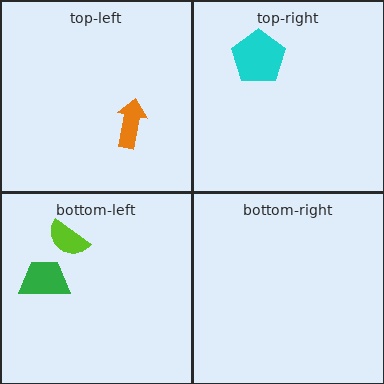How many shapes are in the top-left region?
1.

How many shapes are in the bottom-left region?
2.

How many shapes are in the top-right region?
1.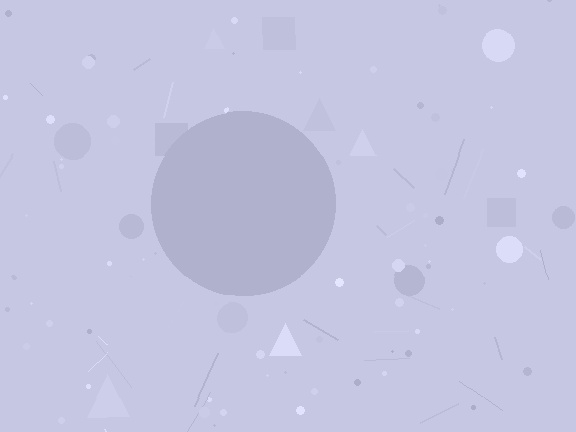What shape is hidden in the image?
A circle is hidden in the image.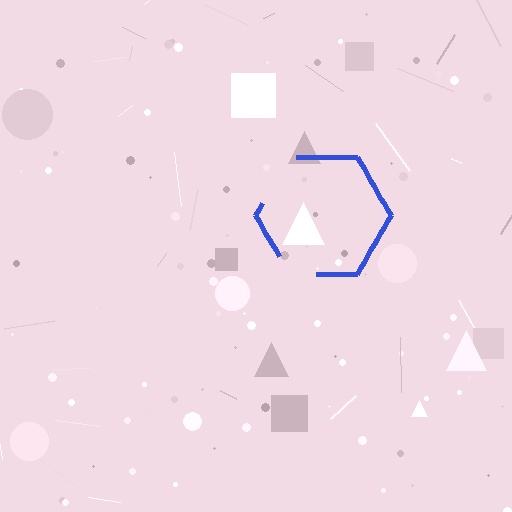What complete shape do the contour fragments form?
The contour fragments form a hexagon.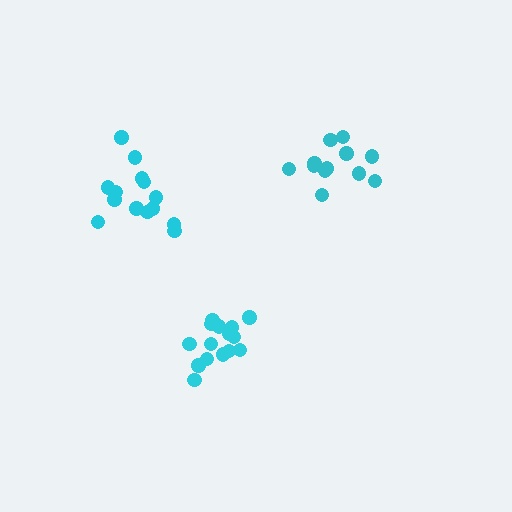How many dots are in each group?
Group 1: 14 dots, Group 2: 12 dots, Group 3: 15 dots (41 total).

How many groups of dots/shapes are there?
There are 3 groups.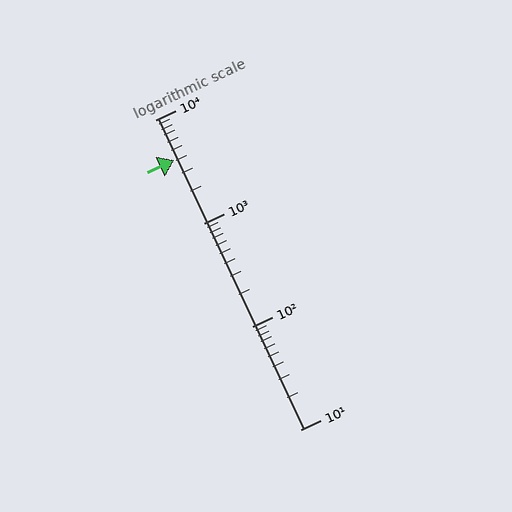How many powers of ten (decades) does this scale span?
The scale spans 3 decades, from 10 to 10000.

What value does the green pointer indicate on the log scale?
The pointer indicates approximately 4100.